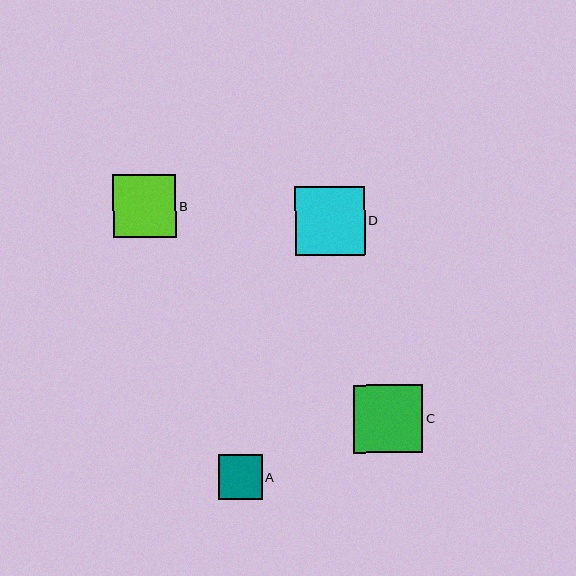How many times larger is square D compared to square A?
Square D is approximately 1.6 times the size of square A.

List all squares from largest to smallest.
From largest to smallest: D, C, B, A.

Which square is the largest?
Square D is the largest with a size of approximately 69 pixels.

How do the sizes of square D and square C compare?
Square D and square C are approximately the same size.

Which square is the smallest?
Square A is the smallest with a size of approximately 44 pixels.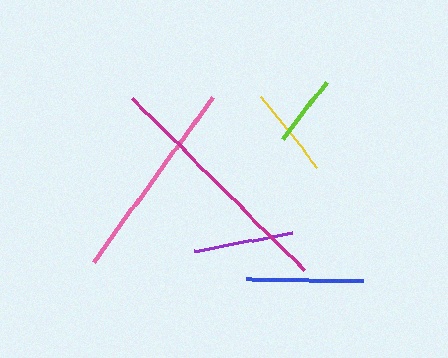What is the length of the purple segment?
The purple segment is approximately 100 pixels long.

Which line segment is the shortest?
The lime line is the shortest at approximately 73 pixels.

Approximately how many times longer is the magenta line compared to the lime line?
The magenta line is approximately 3.3 times the length of the lime line.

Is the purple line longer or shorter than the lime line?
The purple line is longer than the lime line.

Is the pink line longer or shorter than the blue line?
The pink line is longer than the blue line.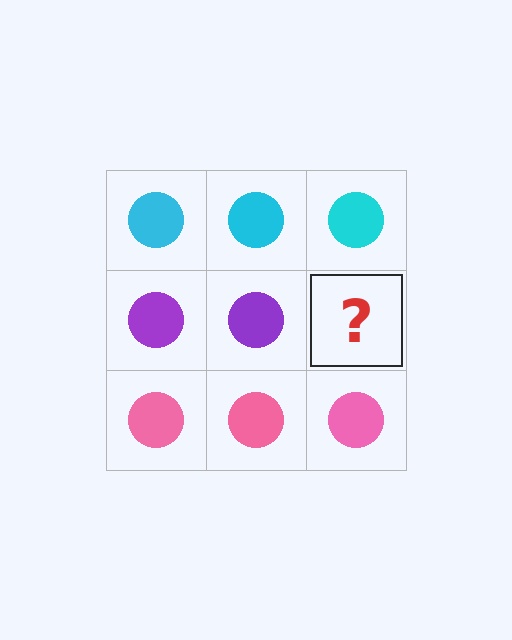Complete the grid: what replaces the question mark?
The question mark should be replaced with a purple circle.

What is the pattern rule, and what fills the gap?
The rule is that each row has a consistent color. The gap should be filled with a purple circle.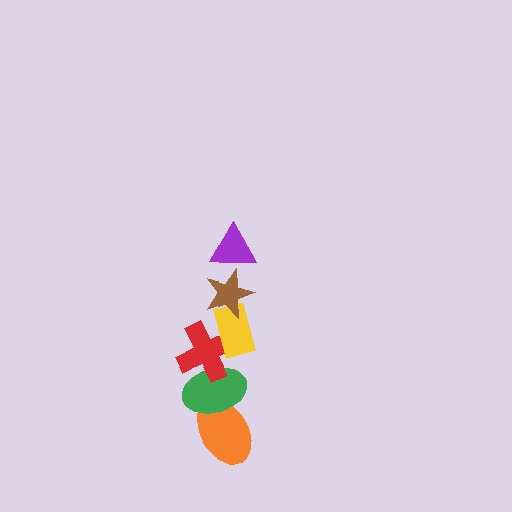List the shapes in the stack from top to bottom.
From top to bottom: the purple triangle, the brown star, the yellow rectangle, the red cross, the green ellipse, the orange ellipse.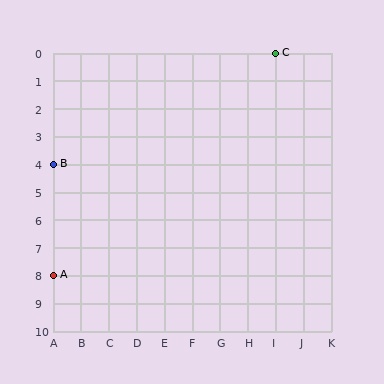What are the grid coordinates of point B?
Point B is at grid coordinates (A, 4).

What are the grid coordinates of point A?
Point A is at grid coordinates (A, 8).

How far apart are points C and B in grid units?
Points C and B are 8 columns and 4 rows apart (about 8.9 grid units diagonally).